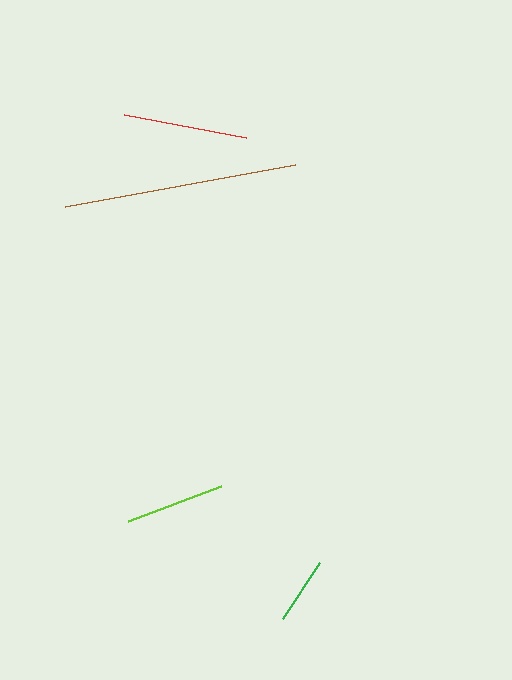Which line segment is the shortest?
The green line is the shortest at approximately 67 pixels.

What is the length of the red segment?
The red segment is approximately 124 pixels long.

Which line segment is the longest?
The brown line is the longest at approximately 234 pixels.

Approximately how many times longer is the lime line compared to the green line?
The lime line is approximately 1.5 times the length of the green line.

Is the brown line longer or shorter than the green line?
The brown line is longer than the green line.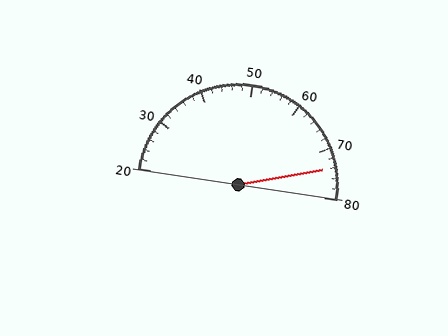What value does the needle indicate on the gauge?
The needle indicates approximately 74.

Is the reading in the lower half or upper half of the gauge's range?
The reading is in the upper half of the range (20 to 80).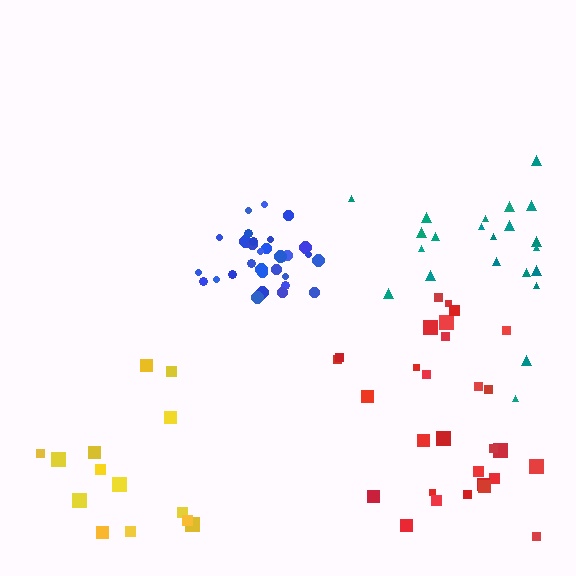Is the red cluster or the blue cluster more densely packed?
Blue.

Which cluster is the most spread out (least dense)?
Yellow.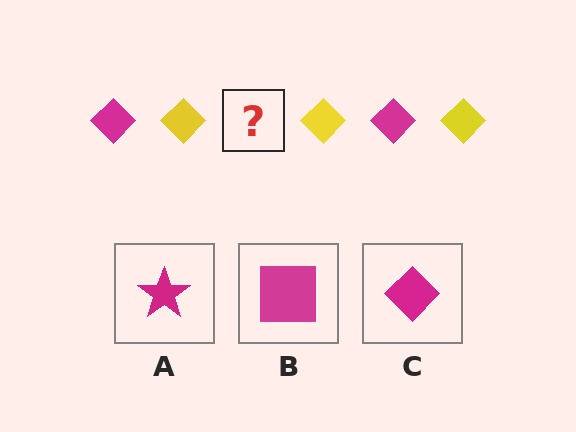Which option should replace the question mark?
Option C.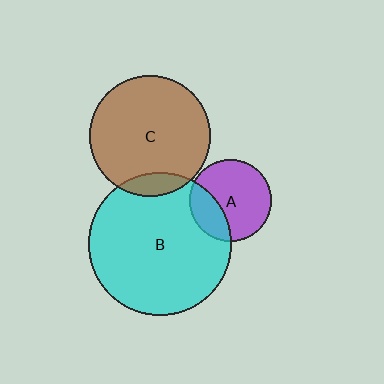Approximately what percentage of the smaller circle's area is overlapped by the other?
Approximately 30%.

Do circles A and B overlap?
Yes.